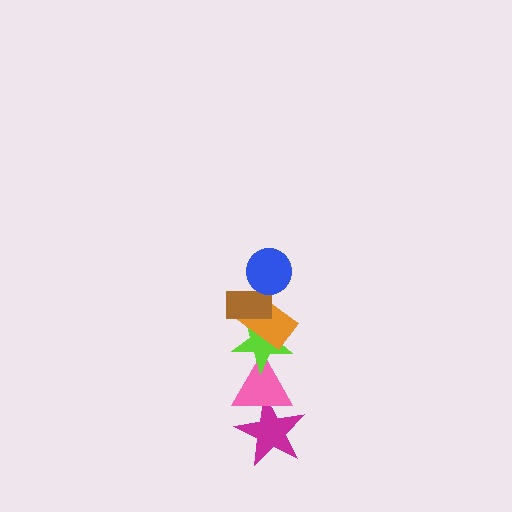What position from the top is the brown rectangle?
The brown rectangle is 2nd from the top.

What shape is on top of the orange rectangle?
The brown rectangle is on top of the orange rectangle.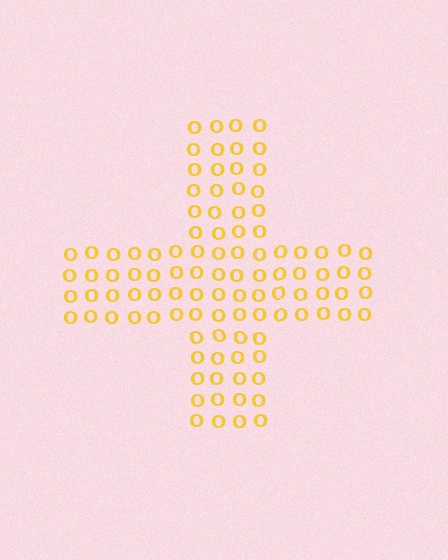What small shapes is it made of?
It is made of small letter O's.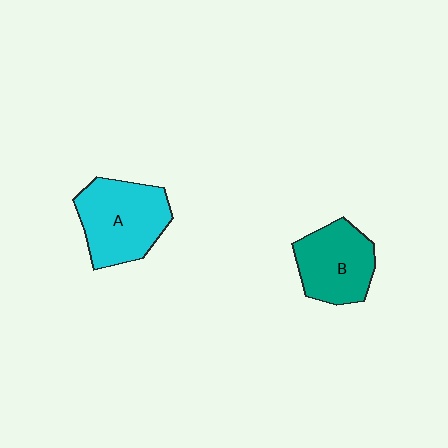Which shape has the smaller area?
Shape B (teal).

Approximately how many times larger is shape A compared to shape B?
Approximately 1.2 times.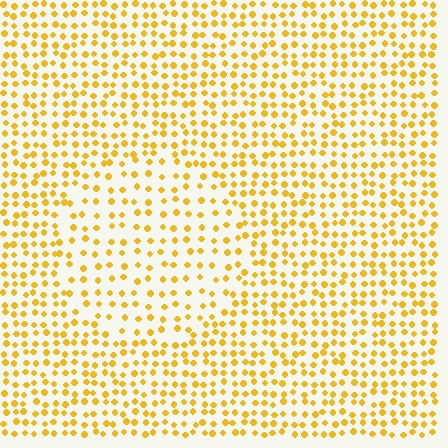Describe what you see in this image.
The image contains small yellow elements arranged at two different densities. A circle-shaped region is visible where the elements are less densely packed than the surrounding area.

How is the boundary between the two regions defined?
The boundary is defined by a change in element density (approximately 1.7x ratio). All elements are the same color, size, and shape.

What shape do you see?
I see a circle.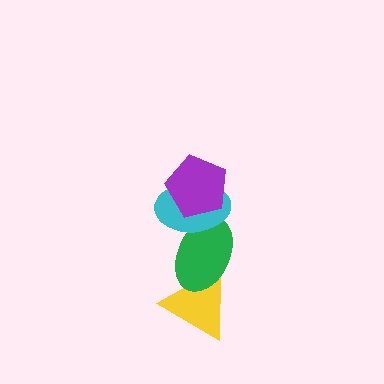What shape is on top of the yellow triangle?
The green ellipse is on top of the yellow triangle.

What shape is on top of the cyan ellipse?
The purple pentagon is on top of the cyan ellipse.